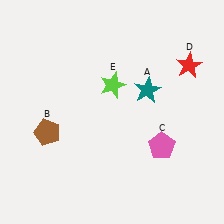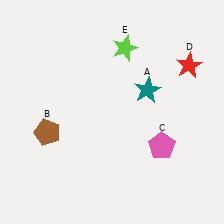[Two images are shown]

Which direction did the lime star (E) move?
The lime star (E) moved up.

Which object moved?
The lime star (E) moved up.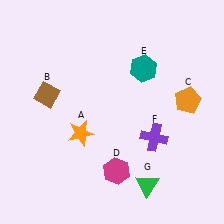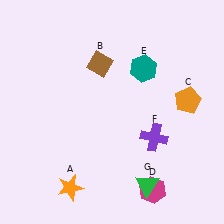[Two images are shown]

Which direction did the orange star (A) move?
The orange star (A) moved down.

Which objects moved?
The objects that moved are: the orange star (A), the brown diamond (B), the magenta hexagon (D).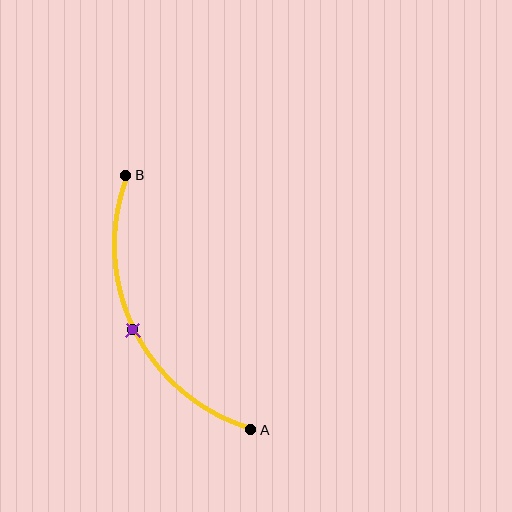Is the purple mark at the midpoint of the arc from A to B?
Yes. The purple mark lies on the arc at equal arc-length from both A and B — it is the arc midpoint.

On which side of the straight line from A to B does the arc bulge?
The arc bulges to the left of the straight line connecting A and B.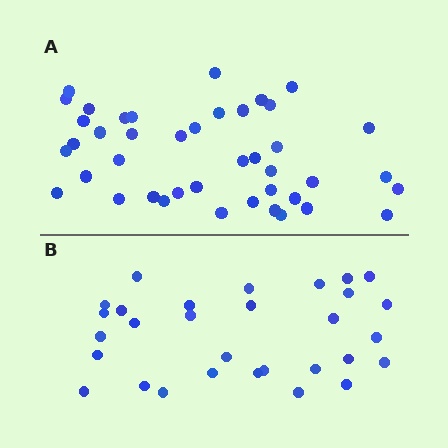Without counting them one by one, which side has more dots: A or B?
Region A (the top region) has more dots.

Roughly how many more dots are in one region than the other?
Region A has roughly 12 or so more dots than region B.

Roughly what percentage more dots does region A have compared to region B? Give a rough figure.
About 40% more.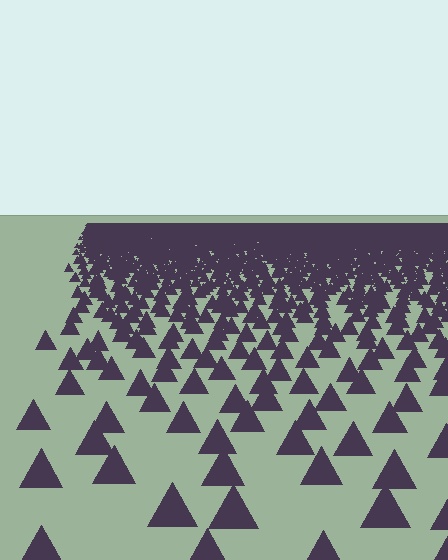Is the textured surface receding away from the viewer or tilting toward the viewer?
The surface is receding away from the viewer. Texture elements get smaller and denser toward the top.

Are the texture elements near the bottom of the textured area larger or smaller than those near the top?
Larger. Near the bottom, elements are closer to the viewer and appear at a bigger on-screen size.